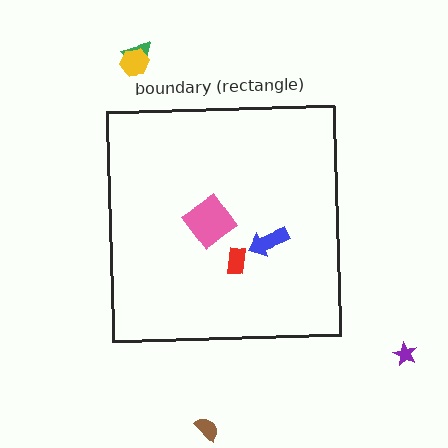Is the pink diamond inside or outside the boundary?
Inside.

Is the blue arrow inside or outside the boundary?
Inside.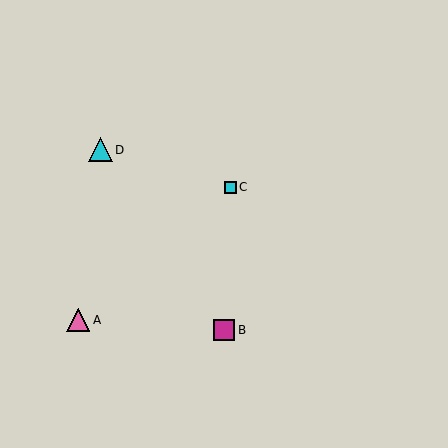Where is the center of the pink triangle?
The center of the pink triangle is at (78, 320).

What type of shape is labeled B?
Shape B is a magenta square.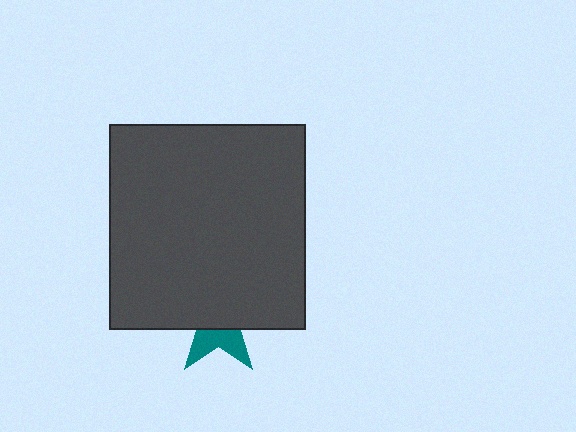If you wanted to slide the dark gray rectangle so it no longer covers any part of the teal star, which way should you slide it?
Slide it up — that is the most direct way to separate the two shapes.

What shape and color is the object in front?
The object in front is a dark gray rectangle.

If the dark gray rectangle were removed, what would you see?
You would see the complete teal star.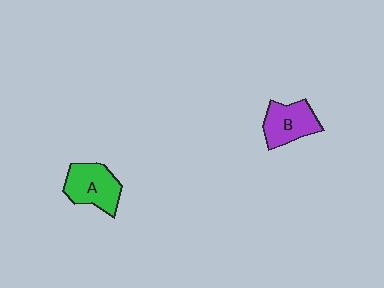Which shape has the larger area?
Shape A (green).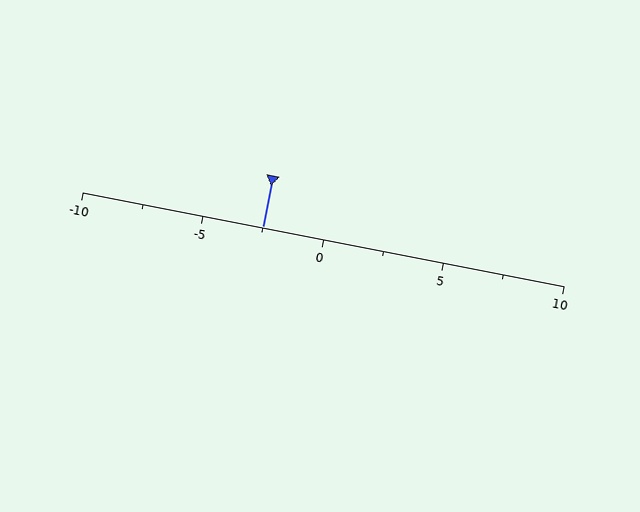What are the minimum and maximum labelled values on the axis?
The axis runs from -10 to 10.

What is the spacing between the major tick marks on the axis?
The major ticks are spaced 5 apart.